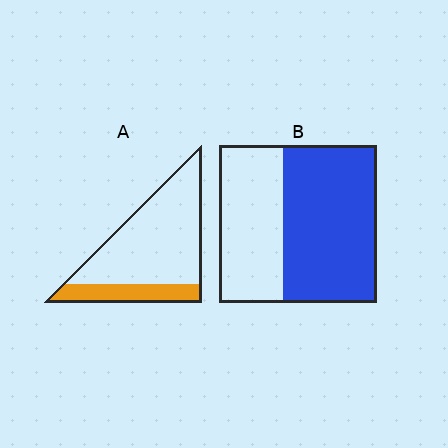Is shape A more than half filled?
No.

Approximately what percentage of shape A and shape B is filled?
A is approximately 25% and B is approximately 60%.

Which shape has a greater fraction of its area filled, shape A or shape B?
Shape B.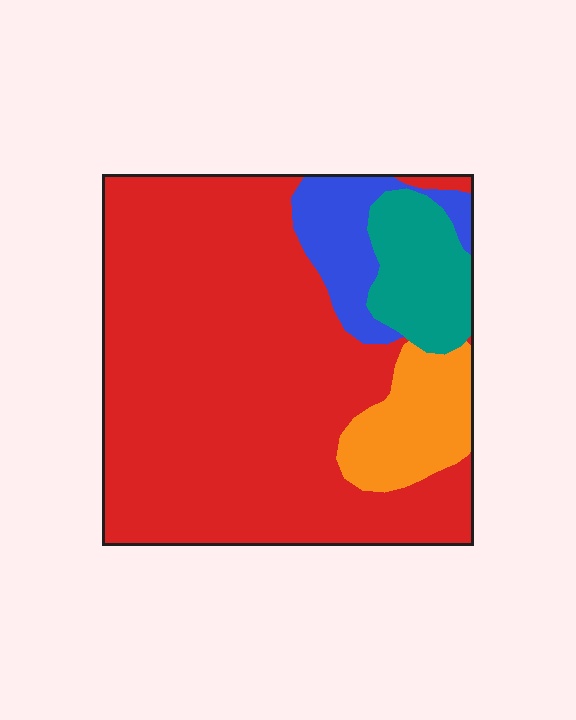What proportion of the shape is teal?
Teal takes up less than a sixth of the shape.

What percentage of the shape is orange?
Orange takes up about one tenth (1/10) of the shape.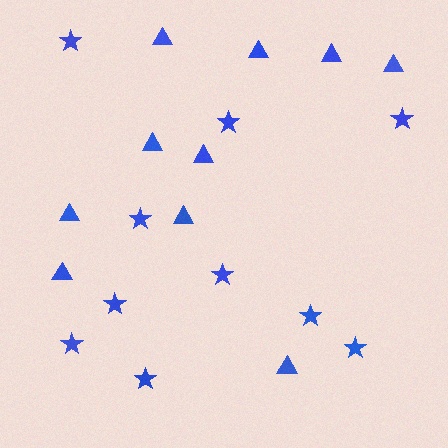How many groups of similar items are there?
There are 2 groups: one group of triangles (10) and one group of stars (10).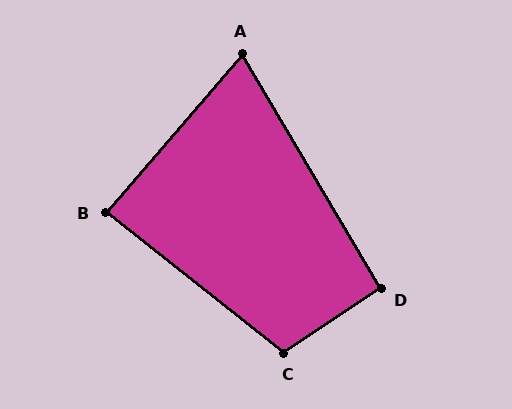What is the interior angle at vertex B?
Approximately 87 degrees (approximately right).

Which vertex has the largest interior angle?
C, at approximately 109 degrees.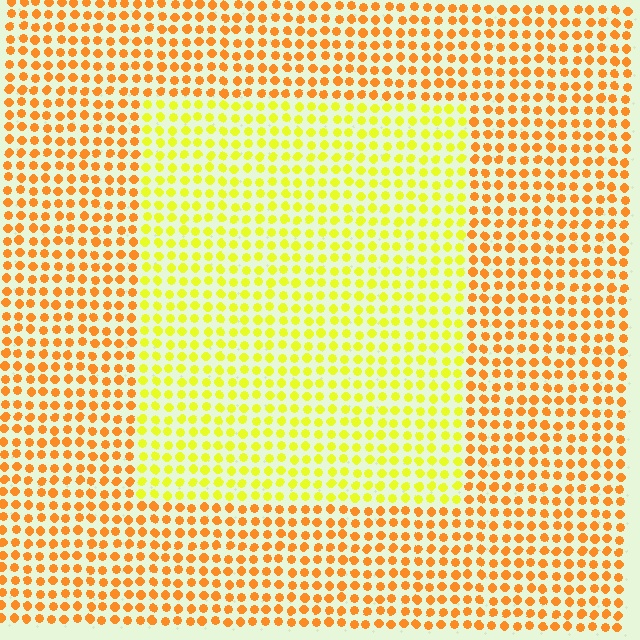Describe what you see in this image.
The image is filled with small orange elements in a uniform arrangement. A rectangle-shaped region is visible where the elements are tinted to a slightly different hue, forming a subtle color boundary.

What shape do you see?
I see a rectangle.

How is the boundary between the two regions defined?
The boundary is defined purely by a slight shift in hue (about 37 degrees). Spacing, size, and orientation are identical on both sides.